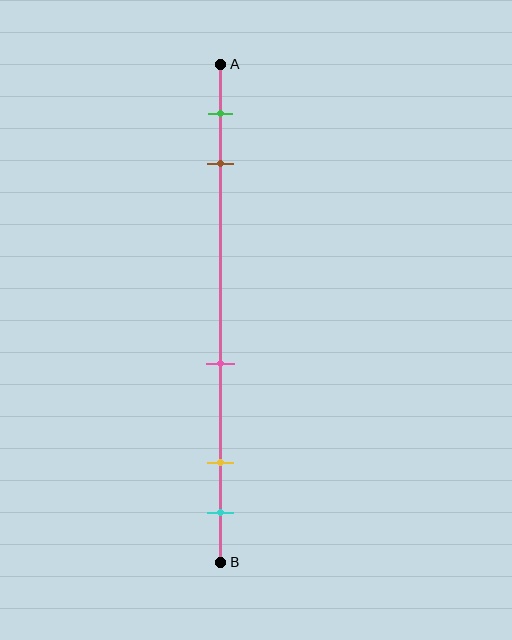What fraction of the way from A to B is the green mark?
The green mark is approximately 10% (0.1) of the way from A to B.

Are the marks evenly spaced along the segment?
No, the marks are not evenly spaced.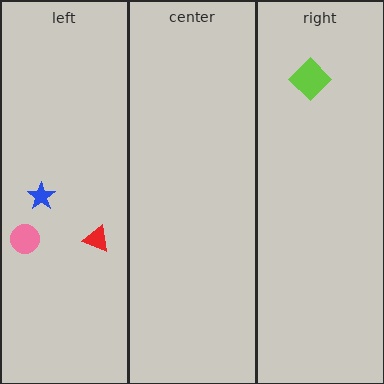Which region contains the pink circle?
The left region.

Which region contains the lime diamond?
The right region.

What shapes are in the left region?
The pink circle, the red triangle, the blue star.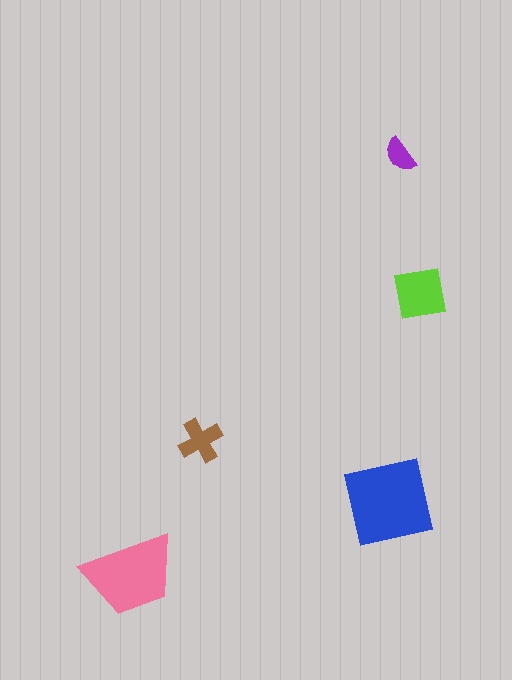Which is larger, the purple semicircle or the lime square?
The lime square.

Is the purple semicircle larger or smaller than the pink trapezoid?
Smaller.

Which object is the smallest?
The purple semicircle.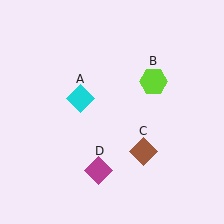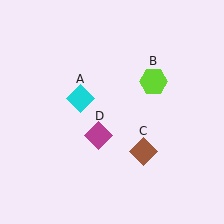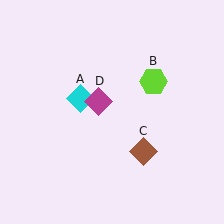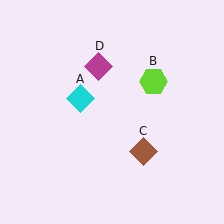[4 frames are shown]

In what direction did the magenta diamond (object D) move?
The magenta diamond (object D) moved up.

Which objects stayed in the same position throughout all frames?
Cyan diamond (object A) and lime hexagon (object B) and brown diamond (object C) remained stationary.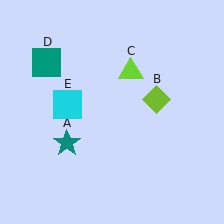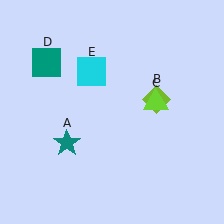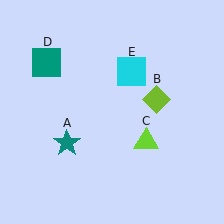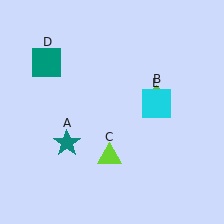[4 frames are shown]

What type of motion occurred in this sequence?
The lime triangle (object C), cyan square (object E) rotated clockwise around the center of the scene.